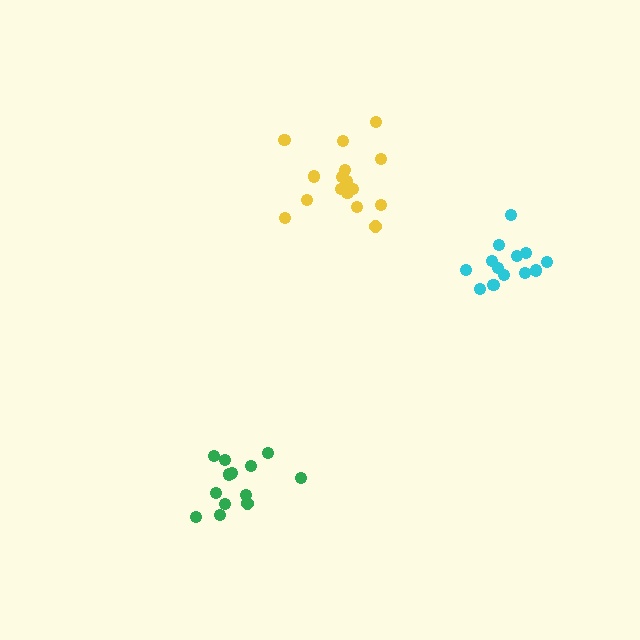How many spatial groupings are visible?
There are 3 spatial groupings.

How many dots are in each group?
Group 1: 14 dots, Group 2: 16 dots, Group 3: 13 dots (43 total).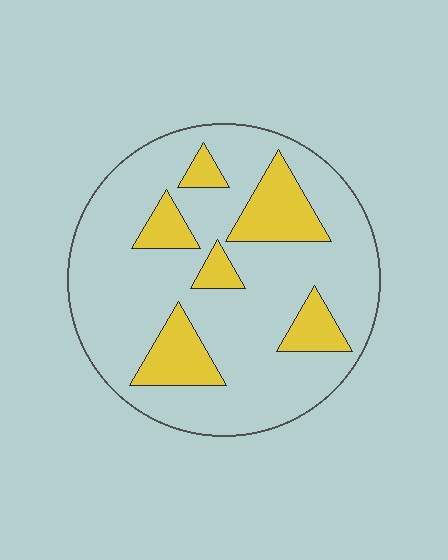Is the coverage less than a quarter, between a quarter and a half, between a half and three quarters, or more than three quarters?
Less than a quarter.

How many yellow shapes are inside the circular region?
6.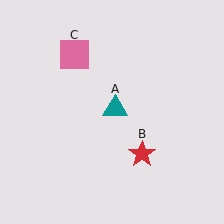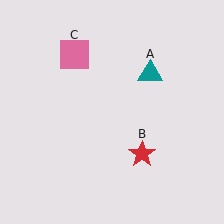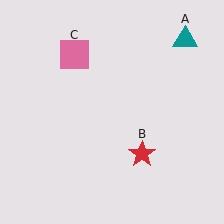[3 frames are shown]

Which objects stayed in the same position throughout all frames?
Red star (object B) and pink square (object C) remained stationary.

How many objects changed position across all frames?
1 object changed position: teal triangle (object A).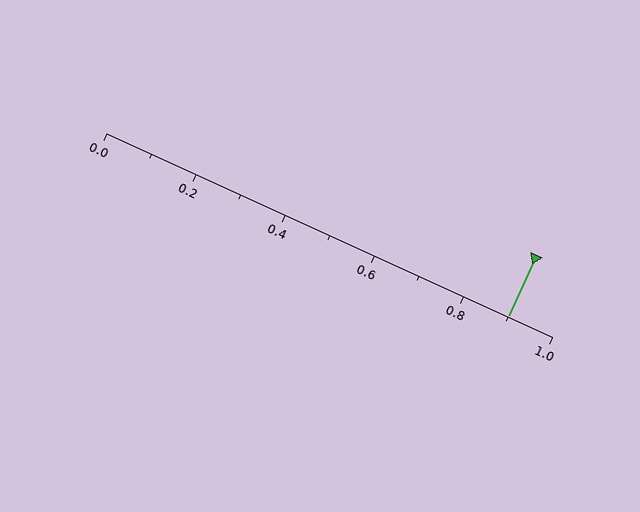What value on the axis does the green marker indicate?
The marker indicates approximately 0.9.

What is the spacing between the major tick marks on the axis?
The major ticks are spaced 0.2 apart.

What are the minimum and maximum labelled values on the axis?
The axis runs from 0.0 to 1.0.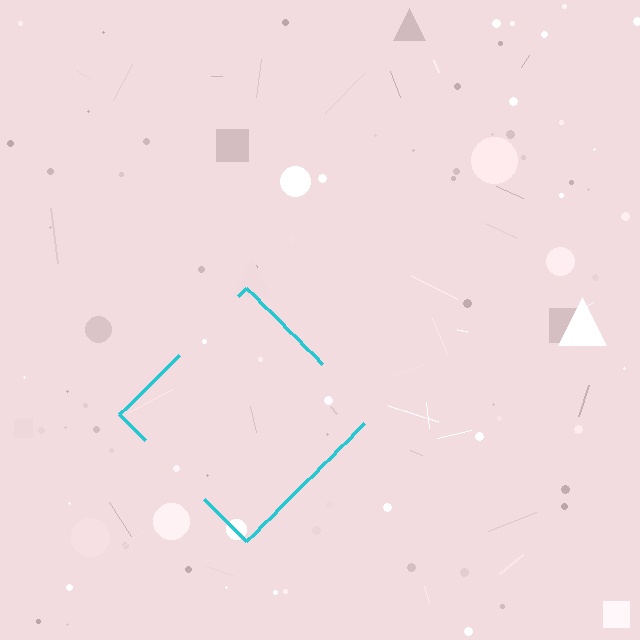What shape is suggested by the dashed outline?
The dashed outline suggests a diamond.